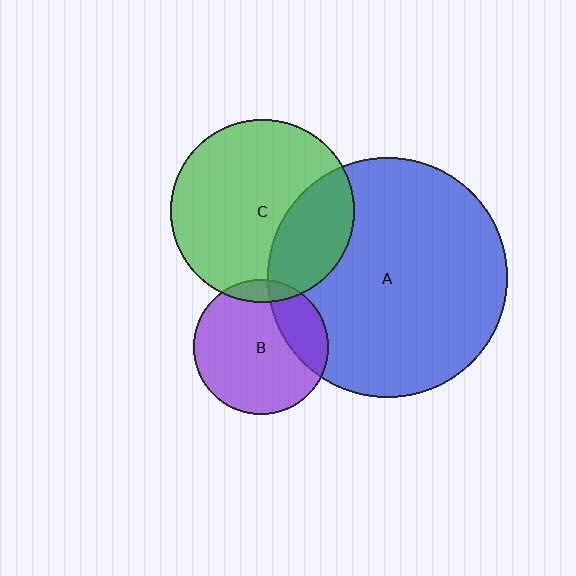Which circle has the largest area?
Circle A (blue).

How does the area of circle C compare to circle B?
Approximately 1.8 times.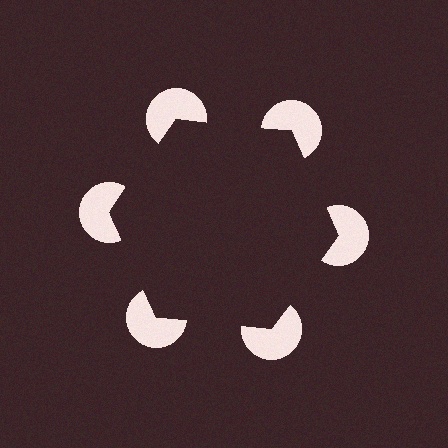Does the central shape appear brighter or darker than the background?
It typically appears slightly darker than the background, even though no actual brightness change is drawn.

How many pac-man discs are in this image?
There are 6 — one at each vertex of the illusory hexagon.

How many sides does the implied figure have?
6 sides.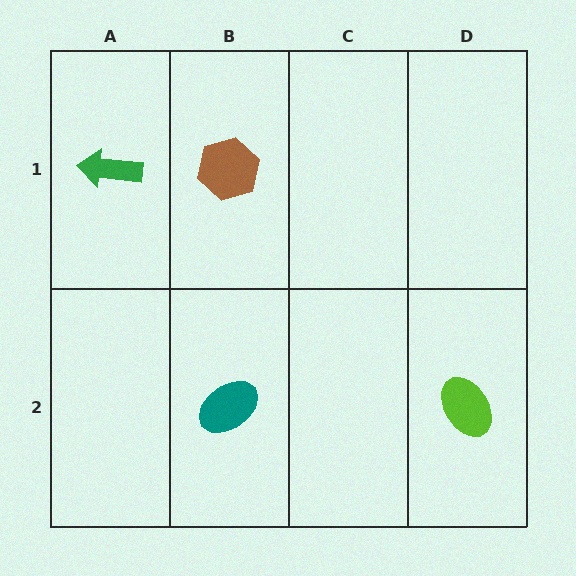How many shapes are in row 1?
2 shapes.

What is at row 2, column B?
A teal ellipse.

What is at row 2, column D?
A lime ellipse.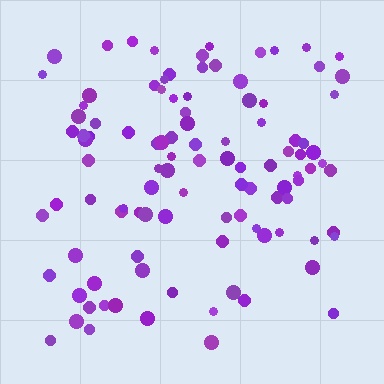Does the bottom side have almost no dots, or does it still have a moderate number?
Still a moderate number, just noticeably fewer than the top.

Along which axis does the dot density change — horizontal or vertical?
Vertical.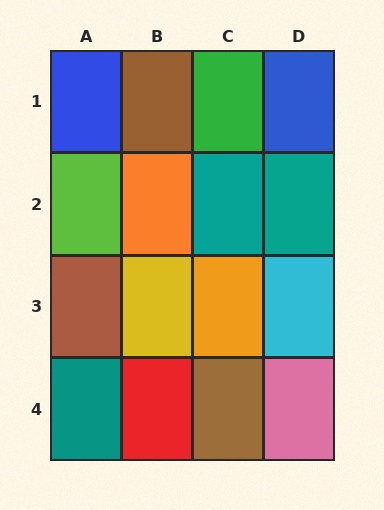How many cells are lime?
1 cell is lime.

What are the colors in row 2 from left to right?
Lime, orange, teal, teal.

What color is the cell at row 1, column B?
Brown.